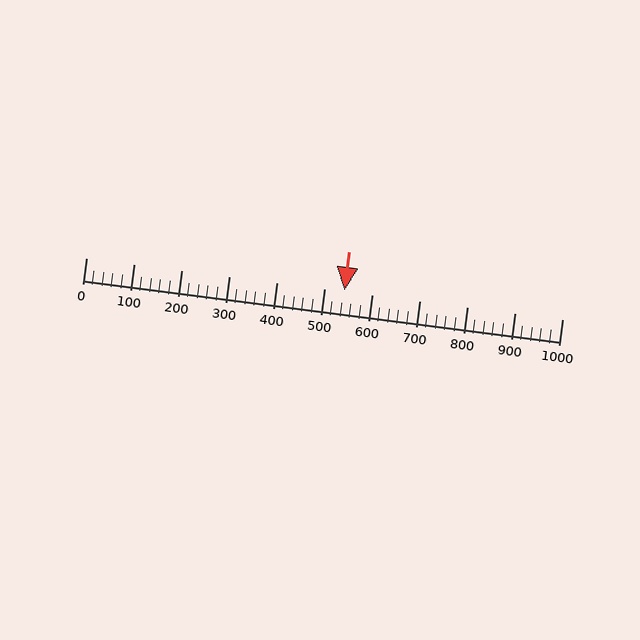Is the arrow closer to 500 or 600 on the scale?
The arrow is closer to 500.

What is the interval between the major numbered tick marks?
The major tick marks are spaced 100 units apart.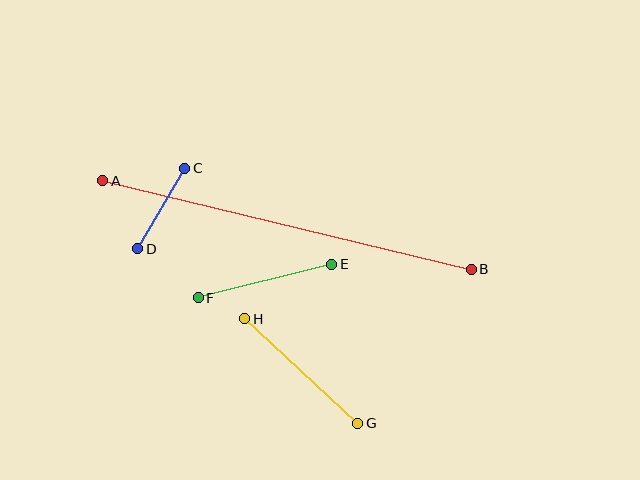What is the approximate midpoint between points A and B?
The midpoint is at approximately (287, 225) pixels.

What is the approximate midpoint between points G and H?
The midpoint is at approximately (301, 371) pixels.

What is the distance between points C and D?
The distance is approximately 94 pixels.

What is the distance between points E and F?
The distance is approximately 138 pixels.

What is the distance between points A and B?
The distance is approximately 379 pixels.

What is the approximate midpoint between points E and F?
The midpoint is at approximately (265, 281) pixels.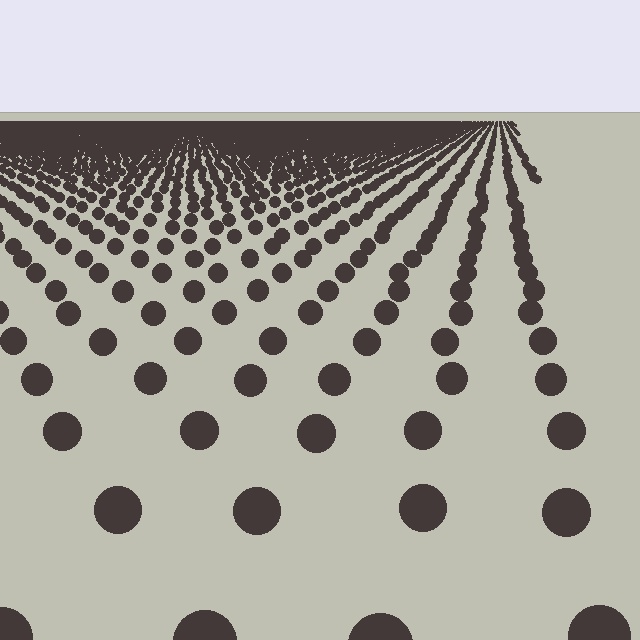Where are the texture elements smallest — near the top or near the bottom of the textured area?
Near the top.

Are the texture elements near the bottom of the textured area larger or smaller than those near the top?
Larger. Near the bottom, elements are closer to the viewer and appear at a bigger on-screen size.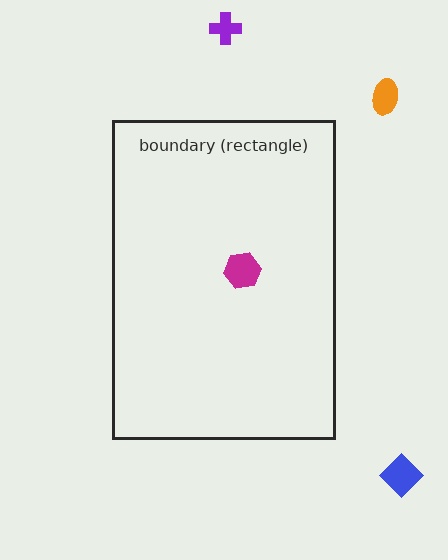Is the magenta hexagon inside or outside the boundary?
Inside.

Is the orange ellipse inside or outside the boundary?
Outside.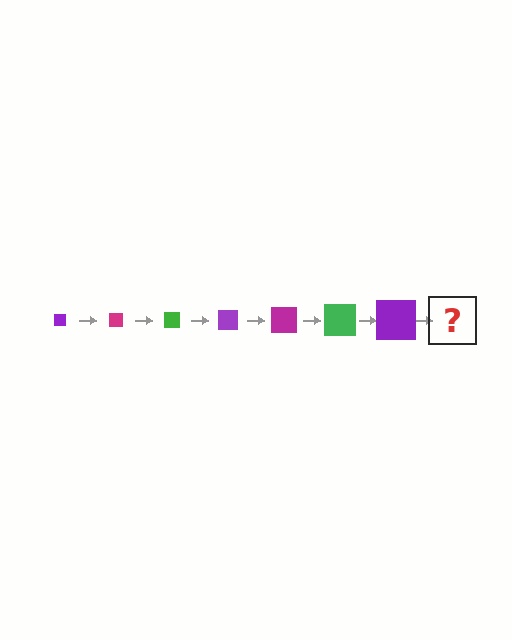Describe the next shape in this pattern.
It should be a magenta square, larger than the previous one.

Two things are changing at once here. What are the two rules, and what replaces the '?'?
The two rules are that the square grows larger each step and the color cycles through purple, magenta, and green. The '?' should be a magenta square, larger than the previous one.